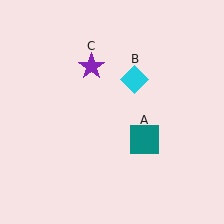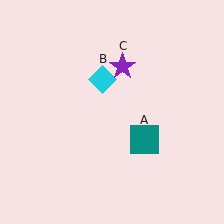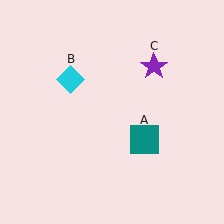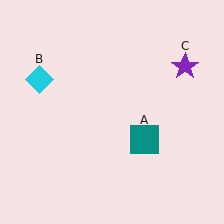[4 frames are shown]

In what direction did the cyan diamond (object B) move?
The cyan diamond (object B) moved left.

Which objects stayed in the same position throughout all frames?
Teal square (object A) remained stationary.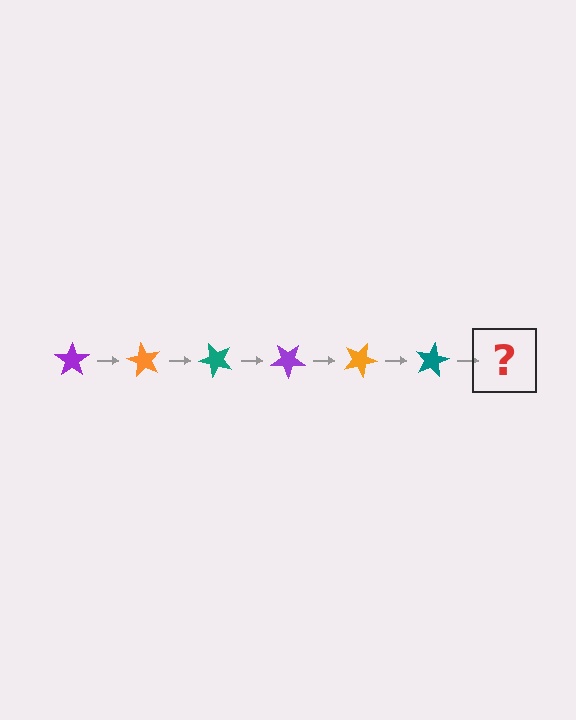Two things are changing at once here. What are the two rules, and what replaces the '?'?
The two rules are that it rotates 60 degrees each step and the color cycles through purple, orange, and teal. The '?' should be a purple star, rotated 360 degrees from the start.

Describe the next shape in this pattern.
It should be a purple star, rotated 360 degrees from the start.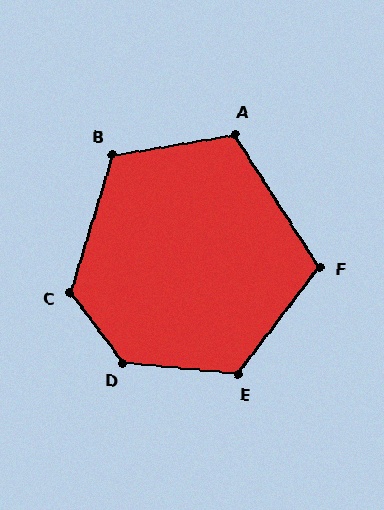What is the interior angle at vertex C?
Approximately 126 degrees (obtuse).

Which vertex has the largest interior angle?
D, at approximately 133 degrees.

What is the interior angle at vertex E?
Approximately 122 degrees (obtuse).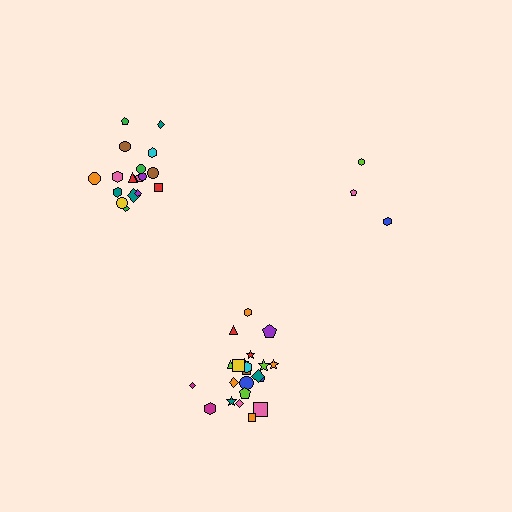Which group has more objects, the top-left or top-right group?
The top-left group.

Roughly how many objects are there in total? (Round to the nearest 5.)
Roughly 45 objects in total.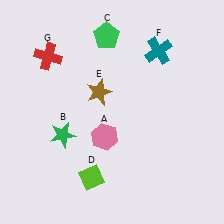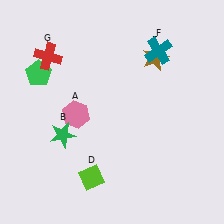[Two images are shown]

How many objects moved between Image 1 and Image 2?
3 objects moved between the two images.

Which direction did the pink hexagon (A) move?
The pink hexagon (A) moved left.